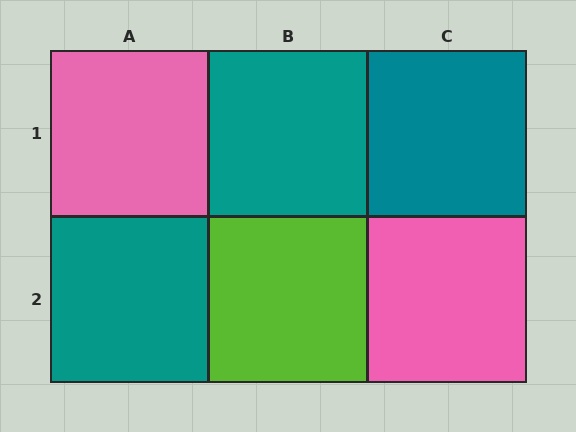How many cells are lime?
1 cell is lime.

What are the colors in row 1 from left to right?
Pink, teal, teal.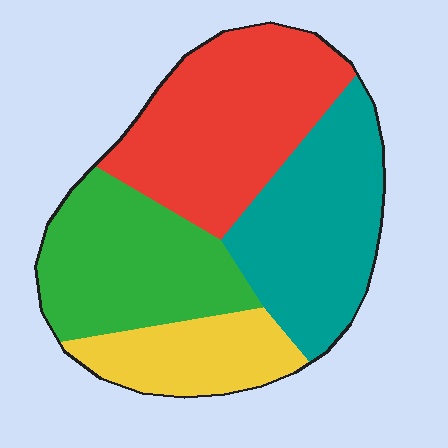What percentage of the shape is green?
Green covers about 25% of the shape.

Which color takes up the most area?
Red, at roughly 30%.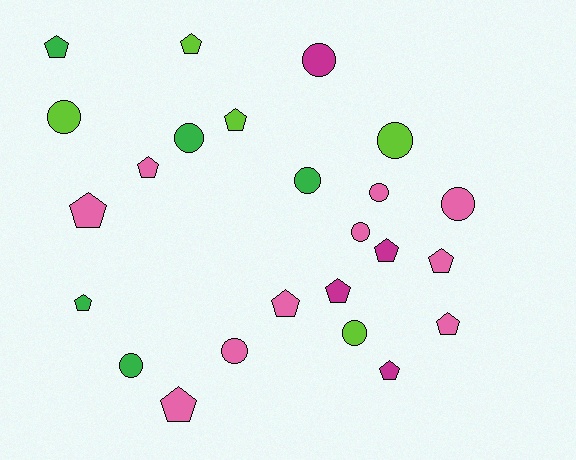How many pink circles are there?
There are 4 pink circles.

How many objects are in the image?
There are 24 objects.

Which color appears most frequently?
Pink, with 10 objects.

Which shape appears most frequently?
Pentagon, with 13 objects.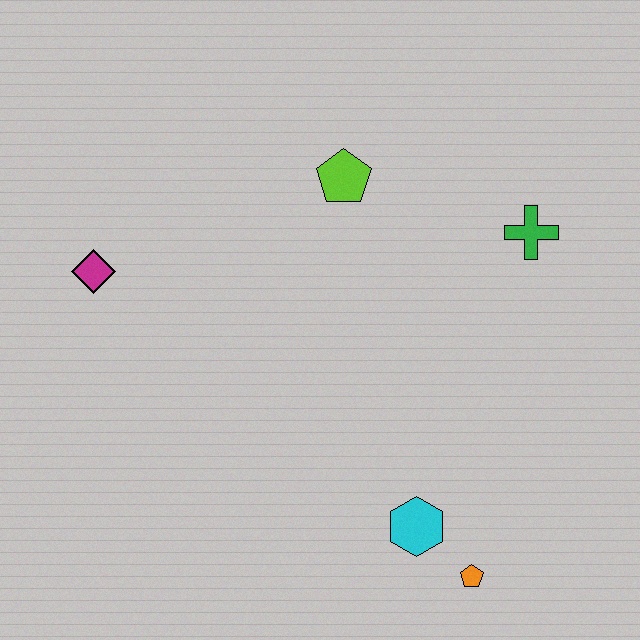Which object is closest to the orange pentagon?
The cyan hexagon is closest to the orange pentagon.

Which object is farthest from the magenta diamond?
The orange pentagon is farthest from the magenta diamond.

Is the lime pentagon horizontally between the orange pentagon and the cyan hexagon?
No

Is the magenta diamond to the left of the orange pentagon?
Yes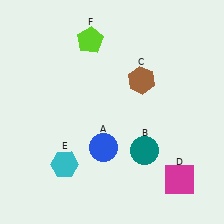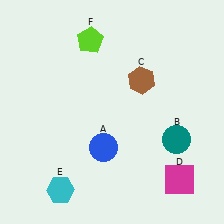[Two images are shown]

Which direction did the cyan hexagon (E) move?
The cyan hexagon (E) moved down.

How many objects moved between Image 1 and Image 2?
2 objects moved between the two images.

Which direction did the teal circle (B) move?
The teal circle (B) moved right.